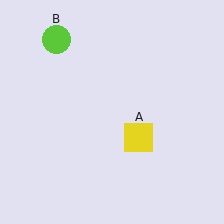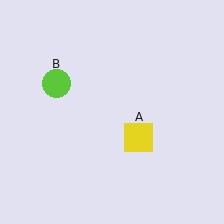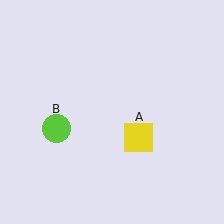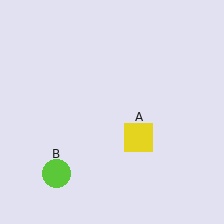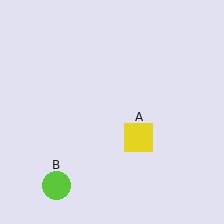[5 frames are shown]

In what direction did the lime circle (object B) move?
The lime circle (object B) moved down.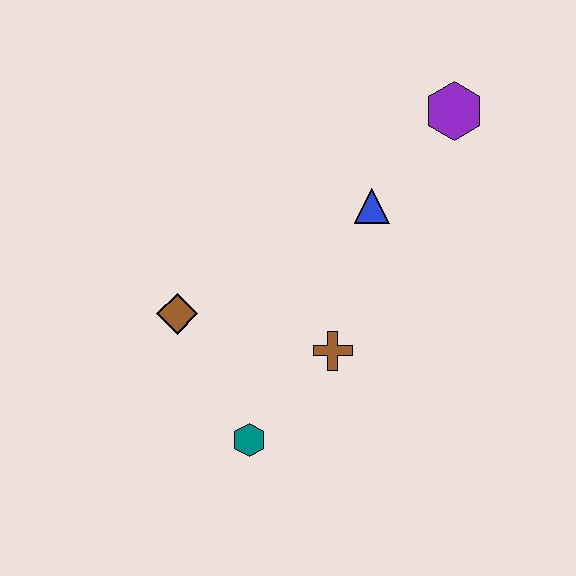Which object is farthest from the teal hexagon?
The purple hexagon is farthest from the teal hexagon.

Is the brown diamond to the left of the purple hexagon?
Yes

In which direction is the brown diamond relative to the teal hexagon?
The brown diamond is above the teal hexagon.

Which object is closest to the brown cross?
The teal hexagon is closest to the brown cross.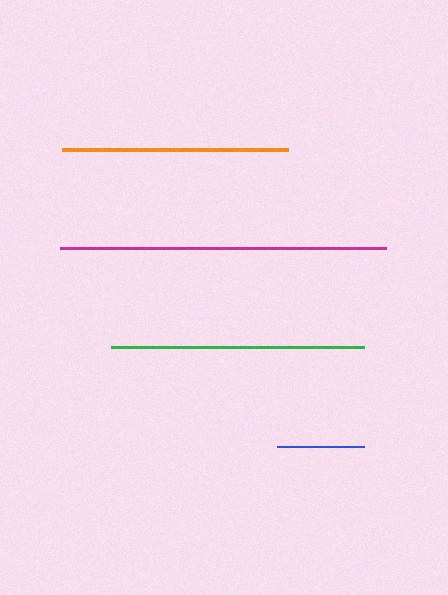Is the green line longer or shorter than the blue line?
The green line is longer than the blue line.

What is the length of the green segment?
The green segment is approximately 253 pixels long.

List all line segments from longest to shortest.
From longest to shortest: magenta, green, orange, blue.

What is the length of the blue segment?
The blue segment is approximately 87 pixels long.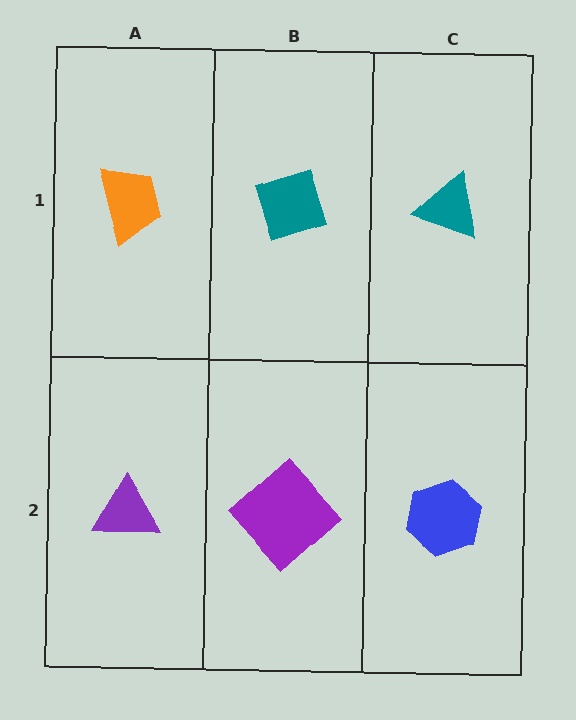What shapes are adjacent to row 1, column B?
A purple diamond (row 2, column B), an orange trapezoid (row 1, column A), a teal triangle (row 1, column C).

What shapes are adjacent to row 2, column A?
An orange trapezoid (row 1, column A), a purple diamond (row 2, column B).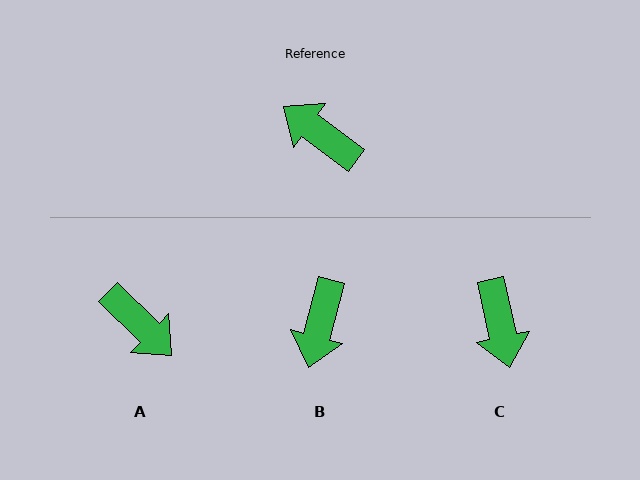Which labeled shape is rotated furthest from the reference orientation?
A, about 171 degrees away.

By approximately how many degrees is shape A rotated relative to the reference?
Approximately 171 degrees counter-clockwise.